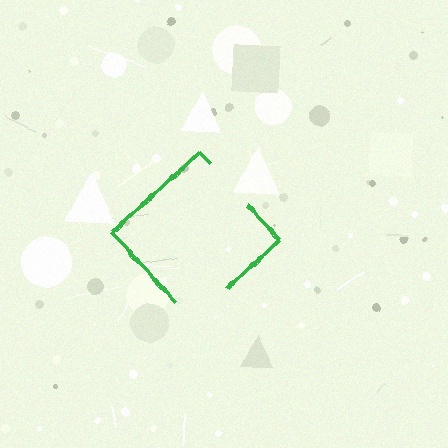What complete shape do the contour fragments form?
The contour fragments form a diamond.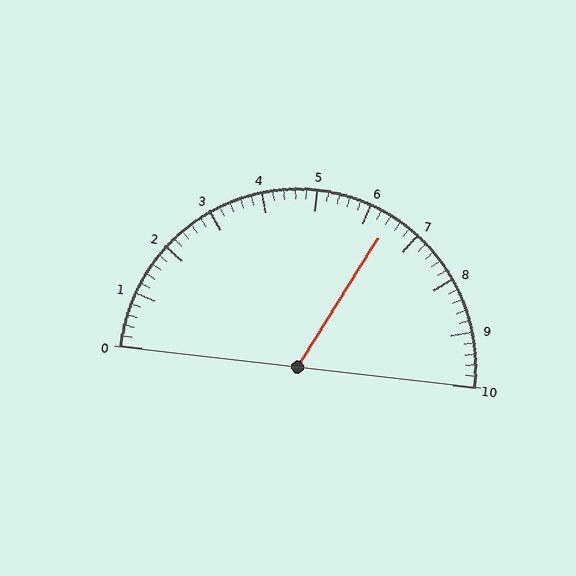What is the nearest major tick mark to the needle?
The nearest major tick mark is 6.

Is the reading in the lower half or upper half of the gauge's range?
The reading is in the upper half of the range (0 to 10).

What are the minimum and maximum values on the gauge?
The gauge ranges from 0 to 10.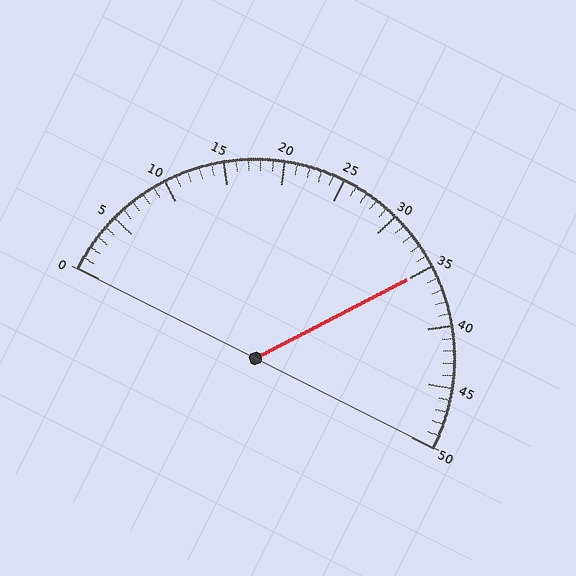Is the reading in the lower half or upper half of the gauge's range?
The reading is in the upper half of the range (0 to 50).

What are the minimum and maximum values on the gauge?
The gauge ranges from 0 to 50.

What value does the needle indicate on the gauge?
The needle indicates approximately 35.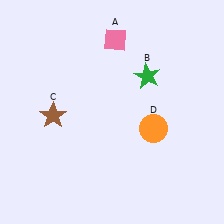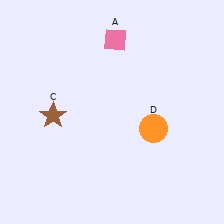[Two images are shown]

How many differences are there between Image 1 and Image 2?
There is 1 difference between the two images.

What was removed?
The green star (B) was removed in Image 2.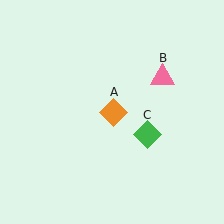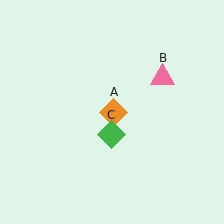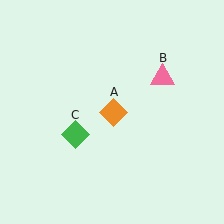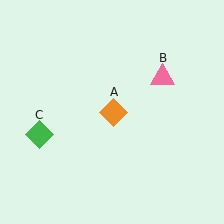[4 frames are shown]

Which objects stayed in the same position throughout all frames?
Orange diamond (object A) and pink triangle (object B) remained stationary.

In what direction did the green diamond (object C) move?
The green diamond (object C) moved left.